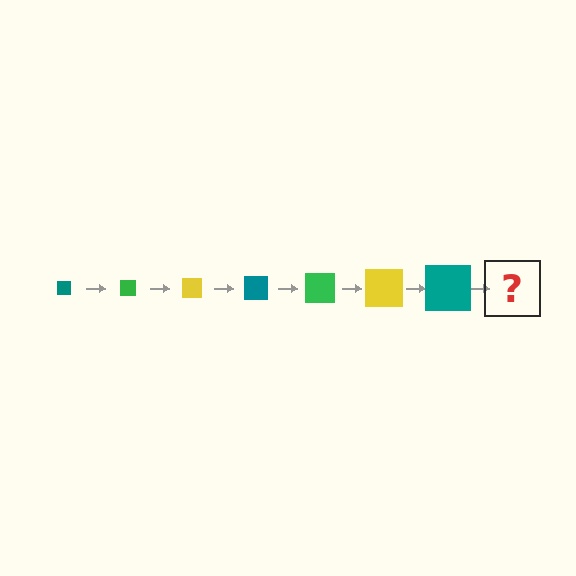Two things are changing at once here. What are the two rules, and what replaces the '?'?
The two rules are that the square grows larger each step and the color cycles through teal, green, and yellow. The '?' should be a green square, larger than the previous one.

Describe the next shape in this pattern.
It should be a green square, larger than the previous one.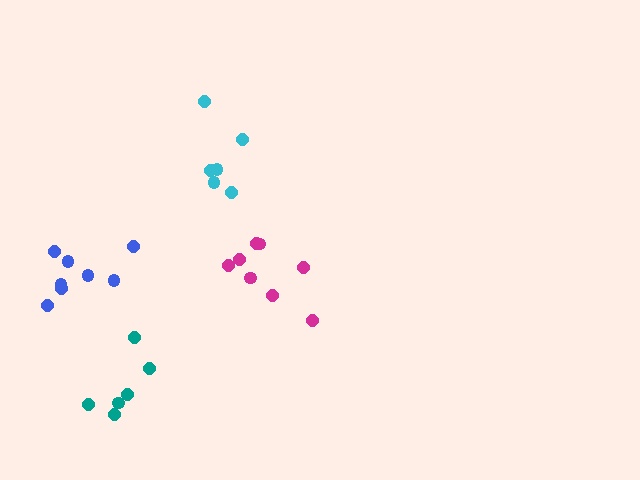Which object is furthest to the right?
The magenta cluster is rightmost.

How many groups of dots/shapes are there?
There are 4 groups.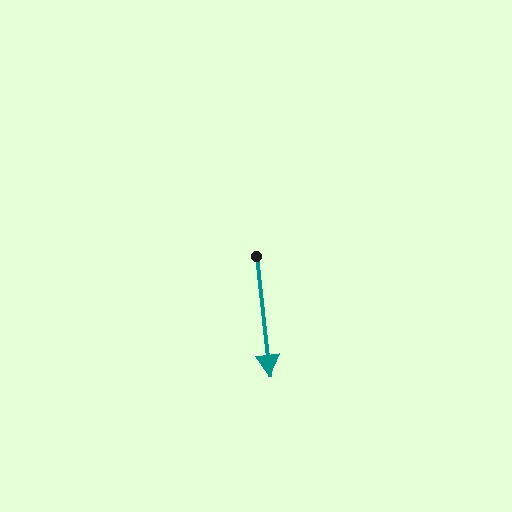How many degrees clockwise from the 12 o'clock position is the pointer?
Approximately 173 degrees.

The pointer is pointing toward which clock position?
Roughly 6 o'clock.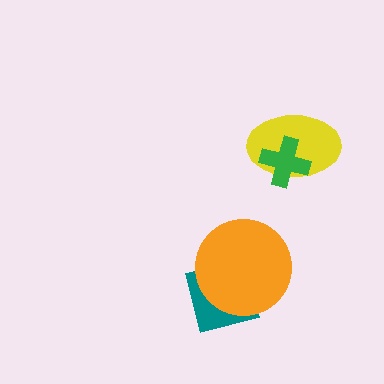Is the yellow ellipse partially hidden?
Yes, it is partially covered by another shape.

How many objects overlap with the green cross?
1 object overlaps with the green cross.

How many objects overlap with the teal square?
1 object overlaps with the teal square.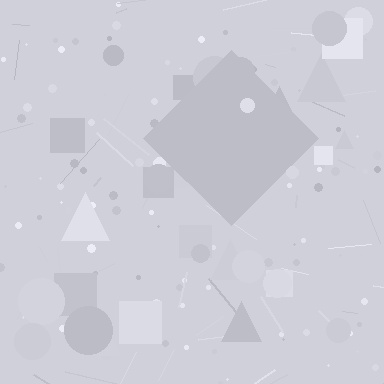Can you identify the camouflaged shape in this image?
The camouflaged shape is a diamond.